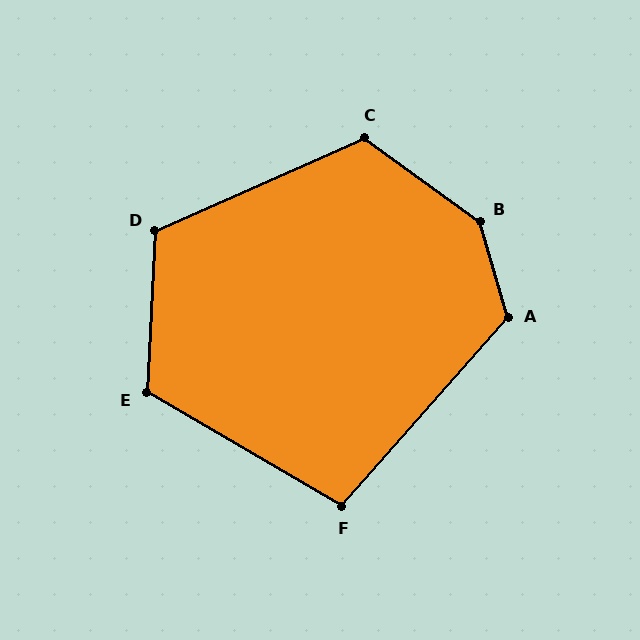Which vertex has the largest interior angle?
B, at approximately 142 degrees.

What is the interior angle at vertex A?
Approximately 122 degrees (obtuse).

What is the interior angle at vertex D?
Approximately 117 degrees (obtuse).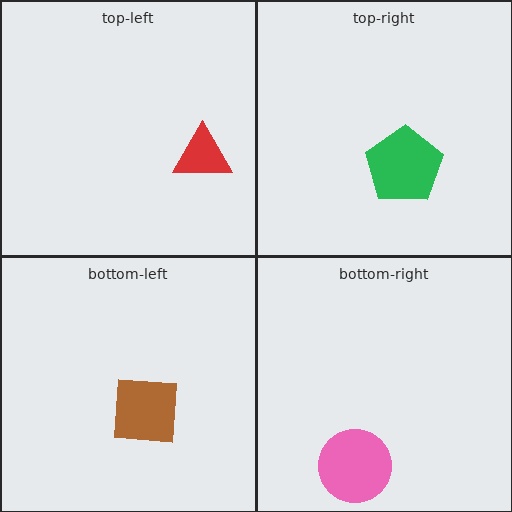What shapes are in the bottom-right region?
The pink circle.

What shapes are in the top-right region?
The green pentagon.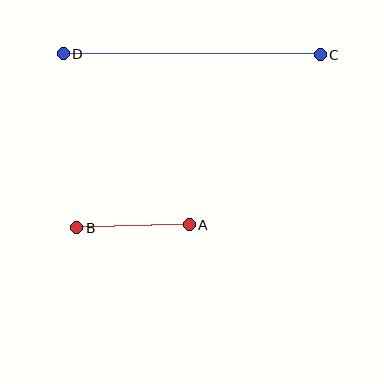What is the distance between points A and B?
The distance is approximately 112 pixels.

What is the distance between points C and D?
The distance is approximately 257 pixels.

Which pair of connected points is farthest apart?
Points C and D are farthest apart.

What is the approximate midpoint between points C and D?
The midpoint is at approximately (192, 54) pixels.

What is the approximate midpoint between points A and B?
The midpoint is at approximately (133, 226) pixels.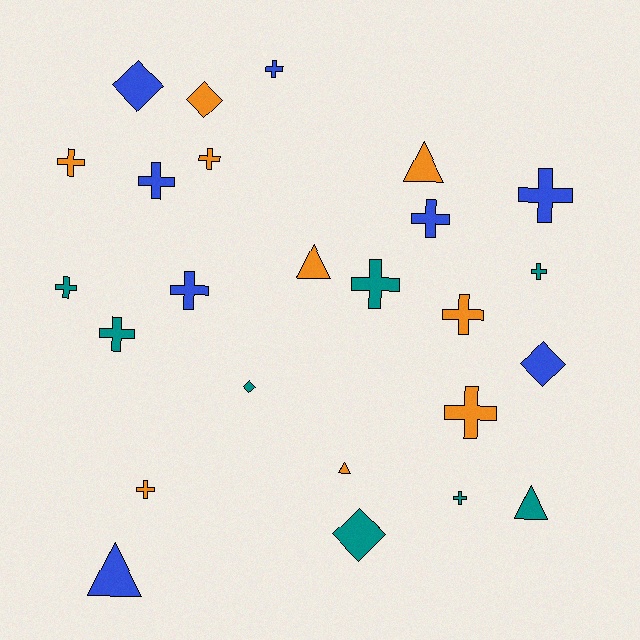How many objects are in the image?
There are 25 objects.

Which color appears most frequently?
Orange, with 9 objects.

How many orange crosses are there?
There are 5 orange crosses.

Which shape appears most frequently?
Cross, with 15 objects.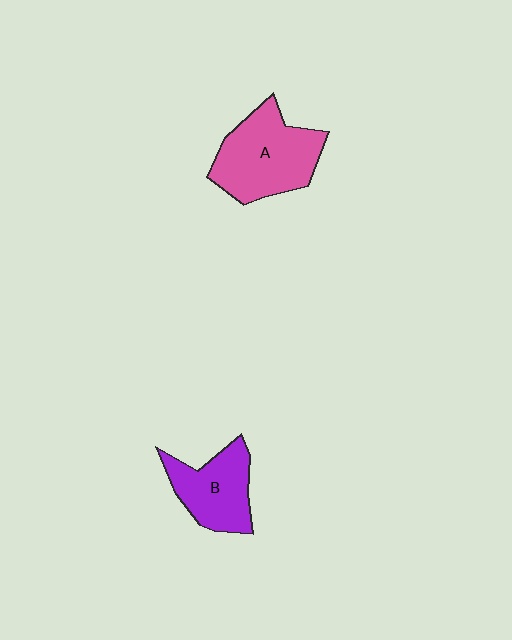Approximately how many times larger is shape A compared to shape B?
Approximately 1.4 times.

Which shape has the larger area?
Shape A (pink).